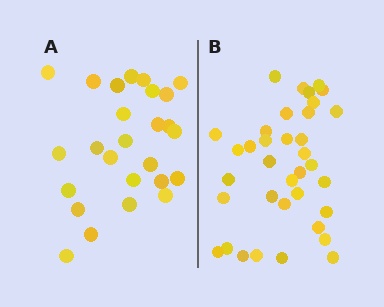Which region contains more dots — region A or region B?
Region B (the right region) has more dots.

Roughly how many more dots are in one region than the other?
Region B has roughly 10 or so more dots than region A.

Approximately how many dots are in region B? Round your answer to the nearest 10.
About 40 dots. (The exact count is 36, which rounds to 40.)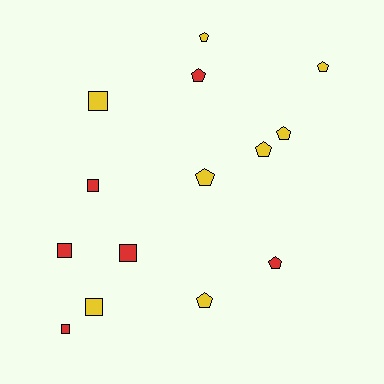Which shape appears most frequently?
Pentagon, with 8 objects.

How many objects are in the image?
There are 14 objects.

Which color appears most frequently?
Yellow, with 8 objects.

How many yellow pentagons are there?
There are 6 yellow pentagons.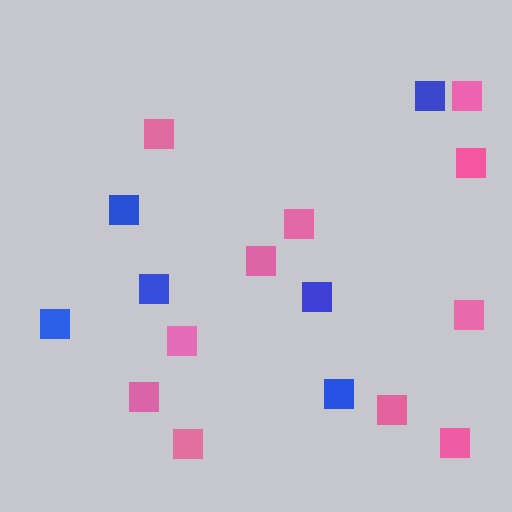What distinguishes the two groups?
There are 2 groups: one group of pink squares (11) and one group of blue squares (6).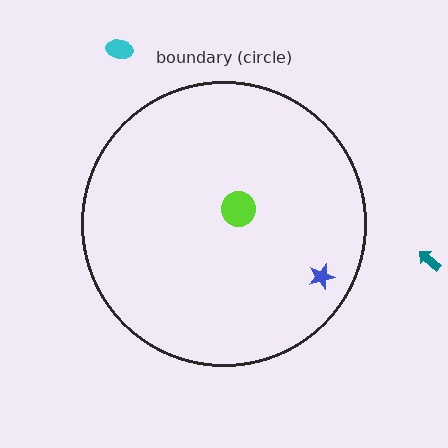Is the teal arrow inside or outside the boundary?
Outside.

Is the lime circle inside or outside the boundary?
Inside.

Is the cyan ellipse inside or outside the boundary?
Outside.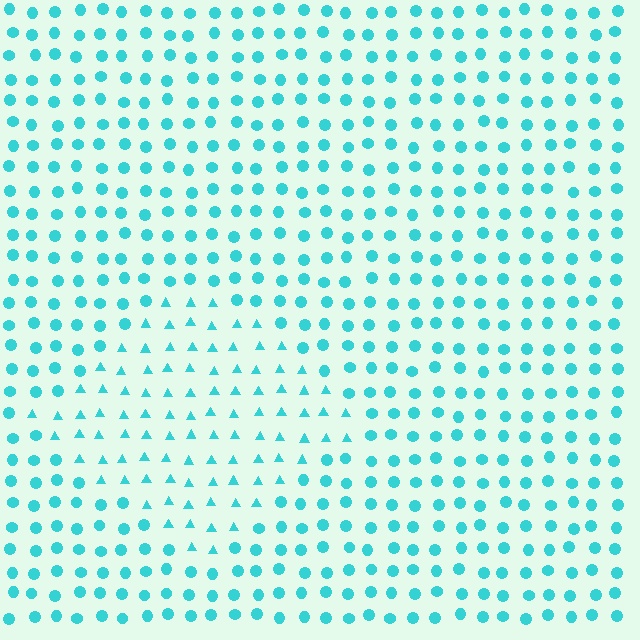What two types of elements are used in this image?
The image uses triangles inside the diamond region and circles outside it.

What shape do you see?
I see a diamond.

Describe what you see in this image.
The image is filled with small cyan elements arranged in a uniform grid. A diamond-shaped region contains triangles, while the surrounding area contains circles. The boundary is defined purely by the change in element shape.